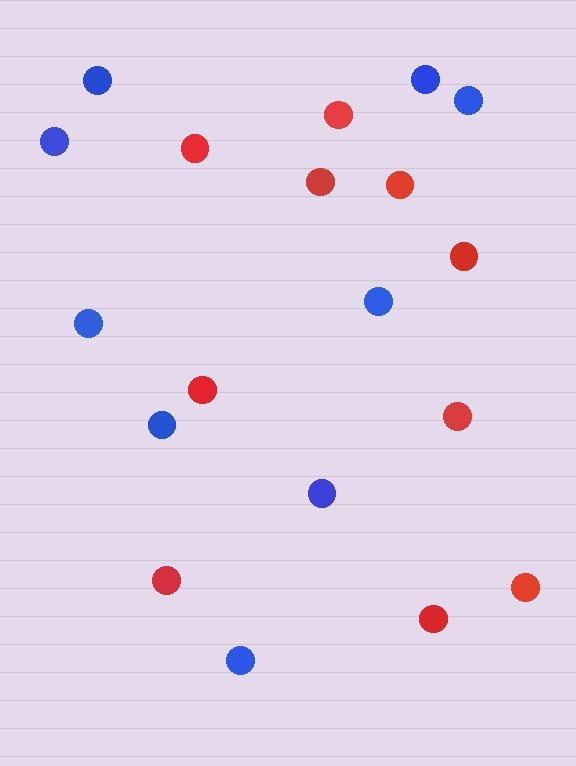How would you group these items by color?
There are 2 groups: one group of blue circles (9) and one group of red circles (10).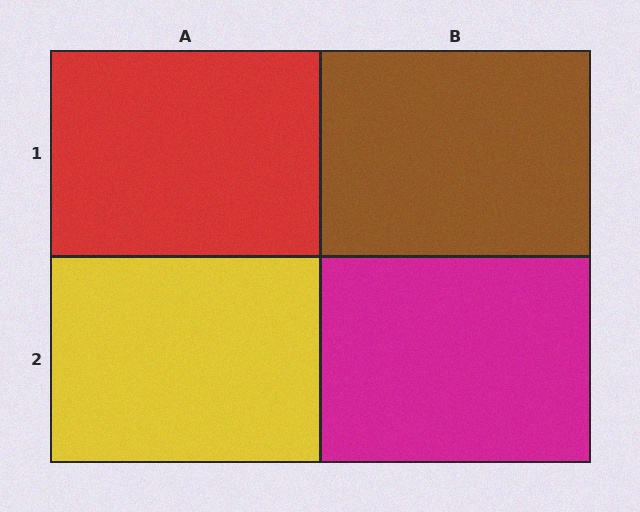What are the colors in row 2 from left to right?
Yellow, magenta.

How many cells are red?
1 cell is red.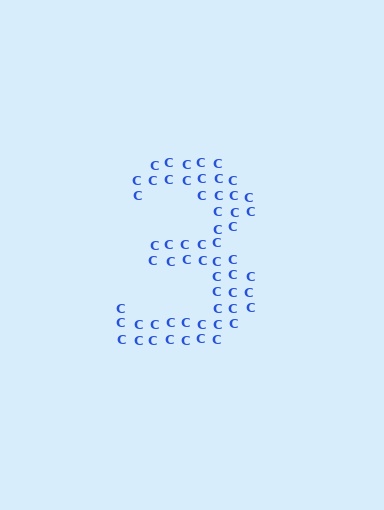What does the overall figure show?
The overall figure shows the digit 3.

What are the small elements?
The small elements are letter C's.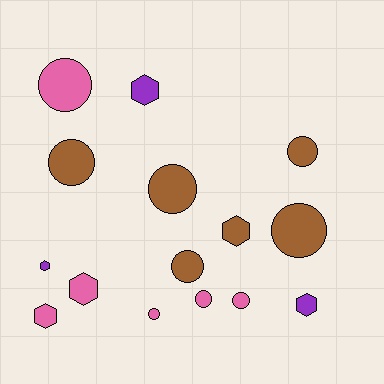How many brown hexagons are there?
There is 1 brown hexagon.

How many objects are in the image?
There are 15 objects.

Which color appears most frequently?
Brown, with 6 objects.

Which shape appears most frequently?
Circle, with 9 objects.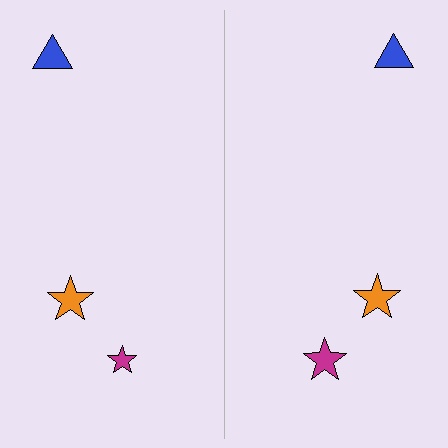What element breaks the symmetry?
The magenta star on the right side has a different size than its mirror counterpart.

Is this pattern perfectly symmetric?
No, the pattern is not perfectly symmetric. The magenta star on the right side has a different size than its mirror counterpart.